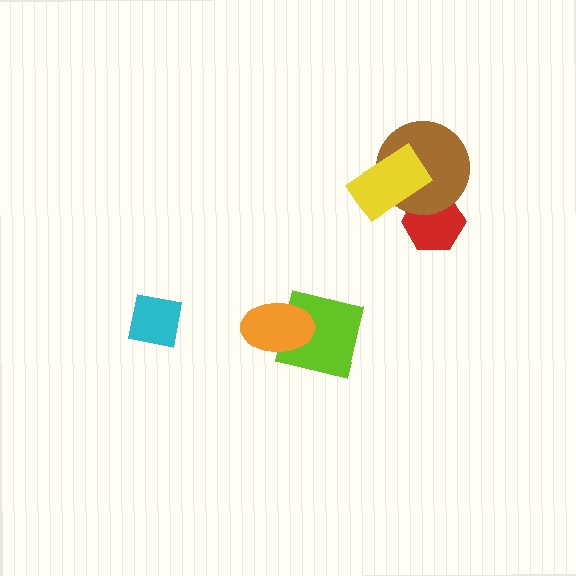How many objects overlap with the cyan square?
0 objects overlap with the cyan square.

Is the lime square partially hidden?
Yes, it is partially covered by another shape.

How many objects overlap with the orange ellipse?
1 object overlaps with the orange ellipse.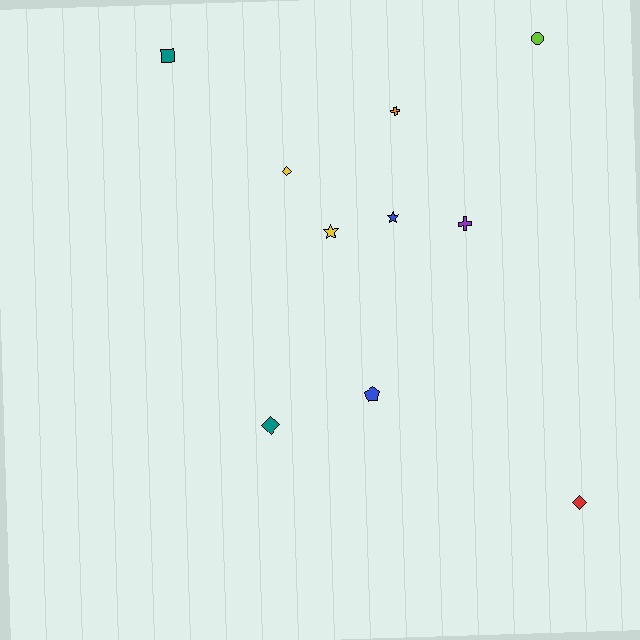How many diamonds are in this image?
There are 3 diamonds.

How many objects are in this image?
There are 10 objects.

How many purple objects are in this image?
There is 1 purple object.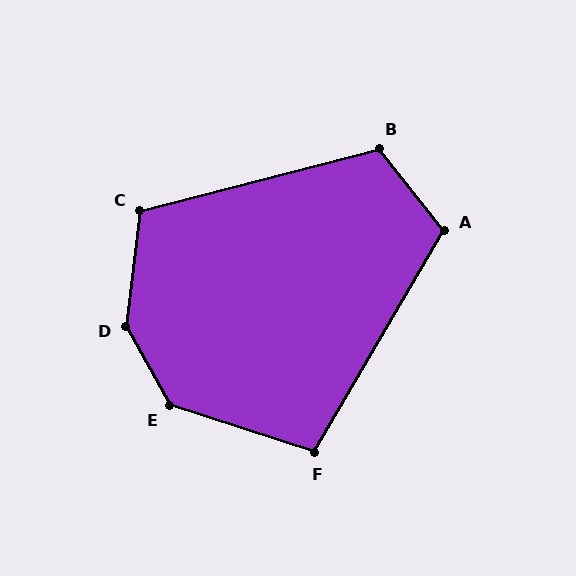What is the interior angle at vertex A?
Approximately 111 degrees (obtuse).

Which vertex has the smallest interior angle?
F, at approximately 102 degrees.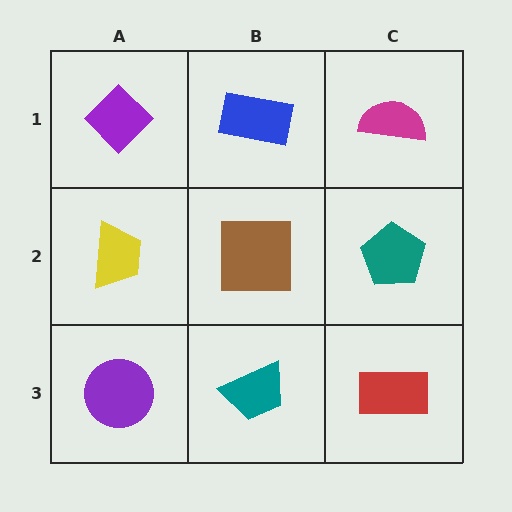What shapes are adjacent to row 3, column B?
A brown square (row 2, column B), a purple circle (row 3, column A), a red rectangle (row 3, column C).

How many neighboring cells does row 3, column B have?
3.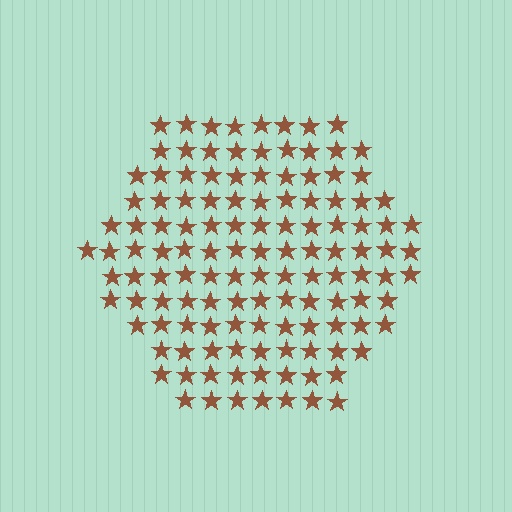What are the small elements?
The small elements are stars.